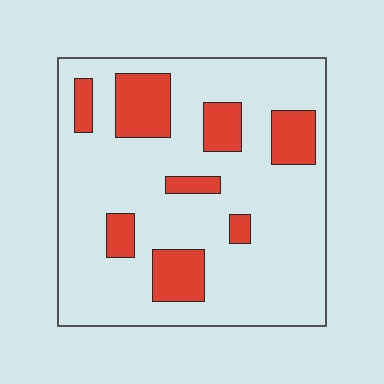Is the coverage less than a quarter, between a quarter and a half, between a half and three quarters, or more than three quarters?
Less than a quarter.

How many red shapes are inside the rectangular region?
8.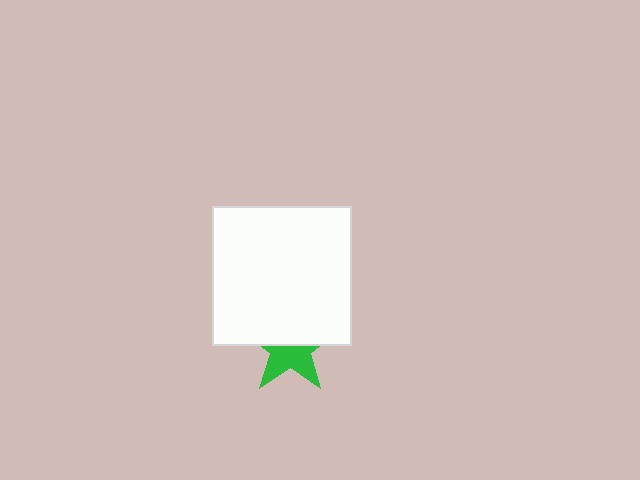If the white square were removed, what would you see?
You would see the complete green star.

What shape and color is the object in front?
The object in front is a white square.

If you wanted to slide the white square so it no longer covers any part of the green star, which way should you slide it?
Slide it up — that is the most direct way to separate the two shapes.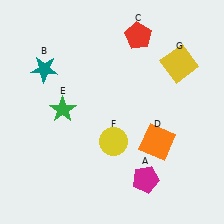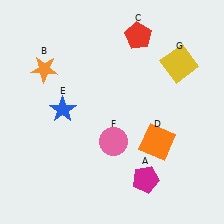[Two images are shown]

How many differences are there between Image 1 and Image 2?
There are 3 differences between the two images.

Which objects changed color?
B changed from teal to orange. E changed from green to blue. F changed from yellow to pink.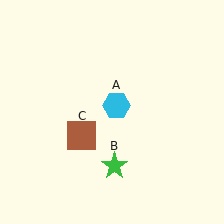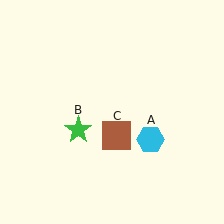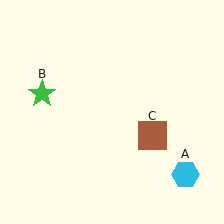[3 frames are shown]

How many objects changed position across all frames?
3 objects changed position: cyan hexagon (object A), green star (object B), brown square (object C).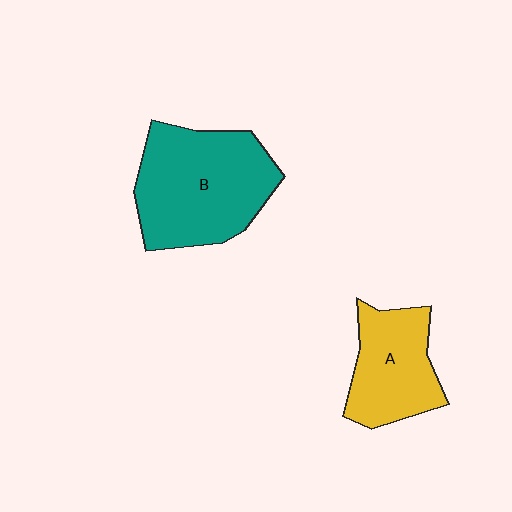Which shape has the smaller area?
Shape A (yellow).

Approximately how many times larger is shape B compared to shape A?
Approximately 1.6 times.